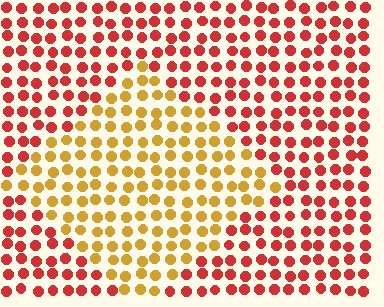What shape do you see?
I see a diamond.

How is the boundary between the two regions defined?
The boundary is defined purely by a slight shift in hue (about 45 degrees). Spacing, size, and orientation are identical on both sides.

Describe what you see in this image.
The image is filled with small red elements in a uniform arrangement. A diamond-shaped region is visible where the elements are tinted to a slightly different hue, forming a subtle color boundary.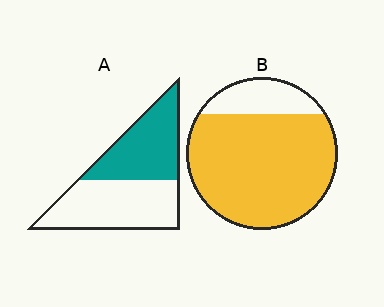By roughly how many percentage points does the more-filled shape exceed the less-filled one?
By roughly 35 percentage points (B over A).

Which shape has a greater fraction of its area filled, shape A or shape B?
Shape B.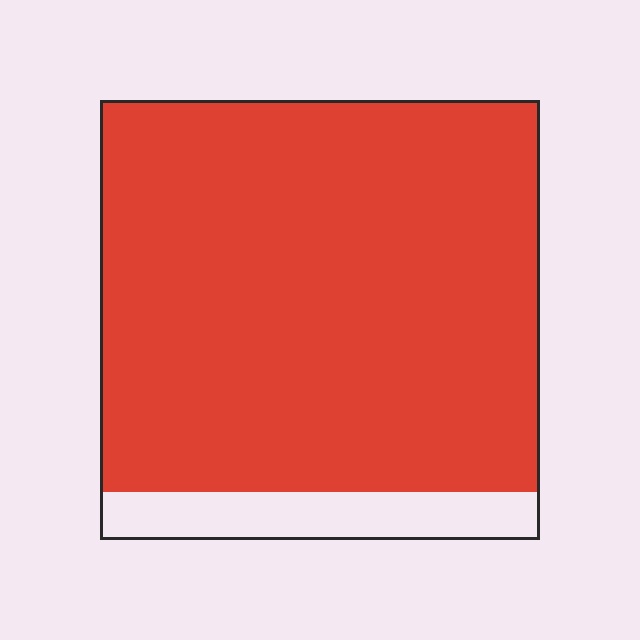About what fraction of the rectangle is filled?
About nine tenths (9/10).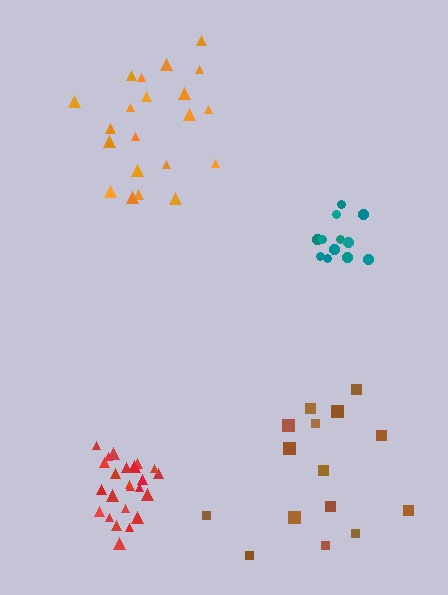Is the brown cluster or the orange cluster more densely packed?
Orange.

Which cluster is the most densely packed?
Red.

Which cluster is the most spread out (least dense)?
Brown.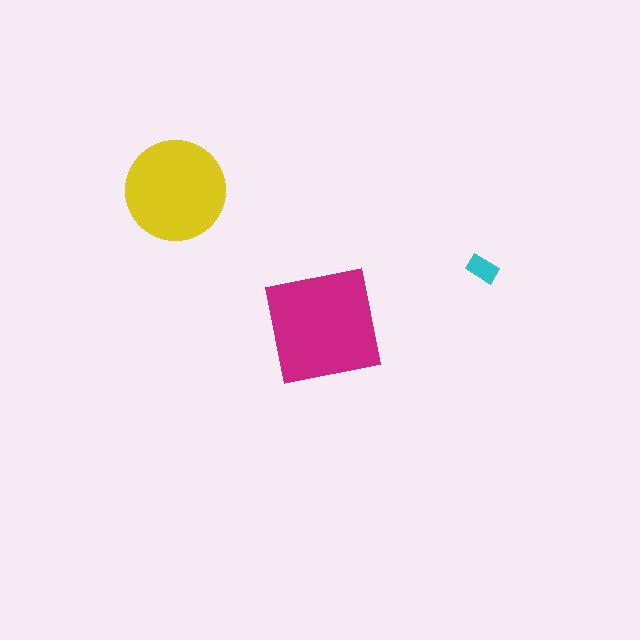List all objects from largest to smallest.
The magenta square, the yellow circle, the cyan rectangle.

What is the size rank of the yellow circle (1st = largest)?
2nd.